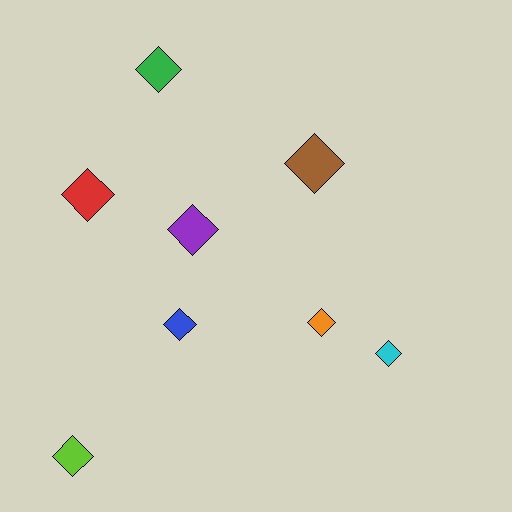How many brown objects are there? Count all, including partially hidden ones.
There is 1 brown object.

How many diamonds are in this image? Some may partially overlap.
There are 8 diamonds.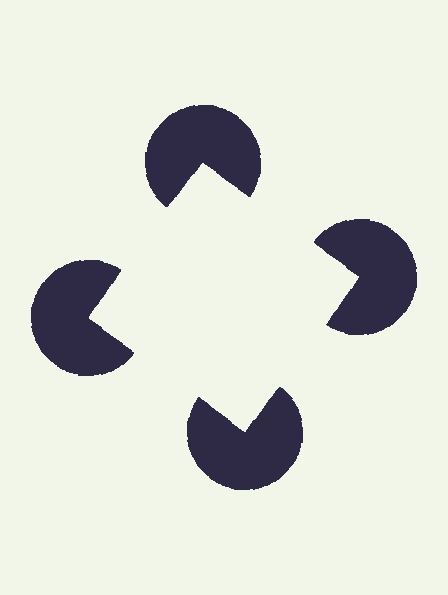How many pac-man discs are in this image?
There are 4 — one at each vertex of the illusory square.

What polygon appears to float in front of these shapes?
An illusory square — its edges are inferred from the aligned wedge cuts in the pac-man discs, not physically drawn.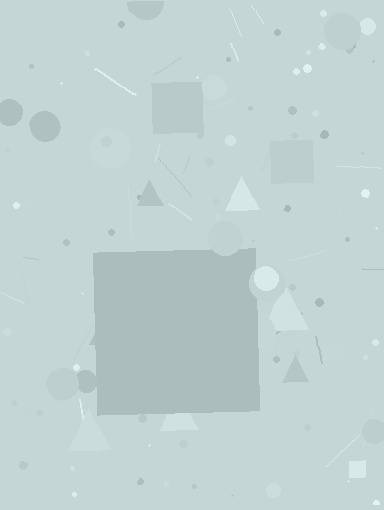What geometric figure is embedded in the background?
A square is embedded in the background.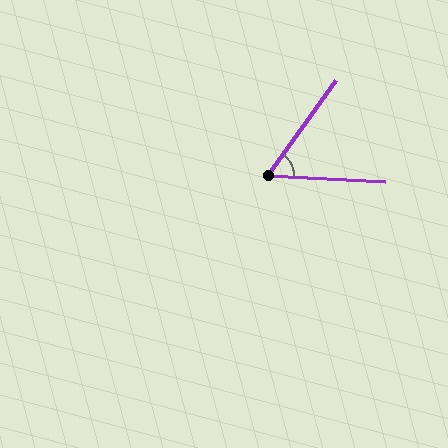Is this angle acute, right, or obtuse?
It is acute.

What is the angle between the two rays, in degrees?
Approximately 57 degrees.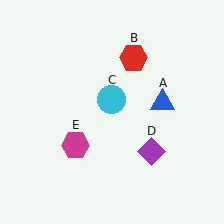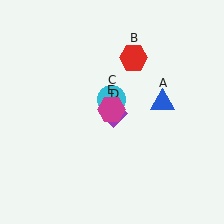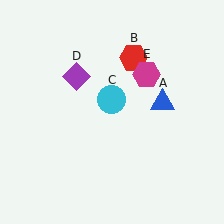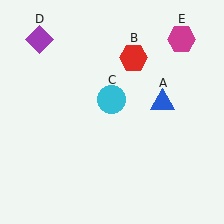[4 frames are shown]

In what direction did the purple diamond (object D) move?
The purple diamond (object D) moved up and to the left.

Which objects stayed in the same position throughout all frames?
Blue triangle (object A) and red hexagon (object B) and cyan circle (object C) remained stationary.